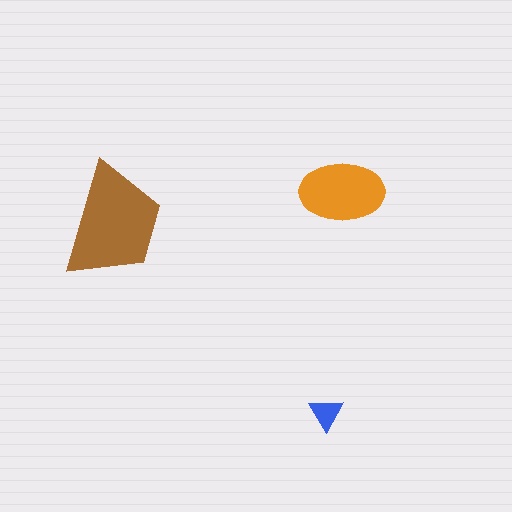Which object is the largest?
The brown trapezoid.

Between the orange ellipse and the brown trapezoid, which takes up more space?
The brown trapezoid.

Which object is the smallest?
The blue triangle.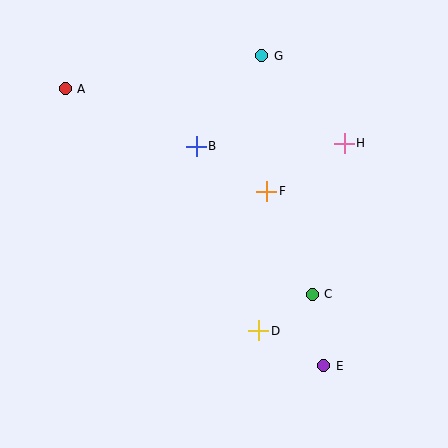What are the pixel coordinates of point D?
Point D is at (259, 331).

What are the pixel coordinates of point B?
Point B is at (196, 146).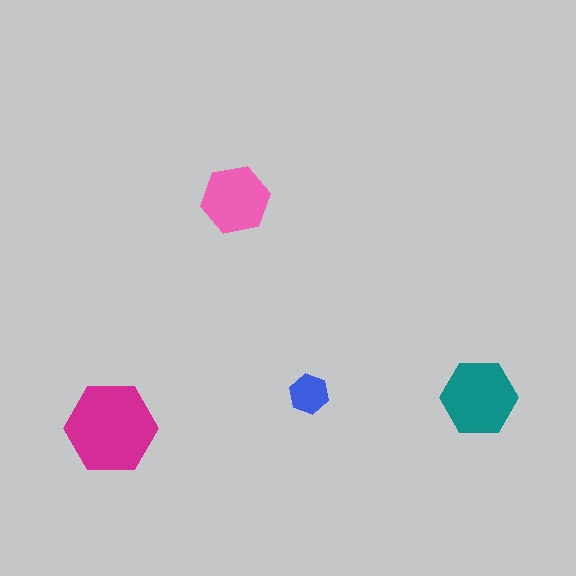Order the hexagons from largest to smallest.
the magenta one, the teal one, the pink one, the blue one.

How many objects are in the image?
There are 4 objects in the image.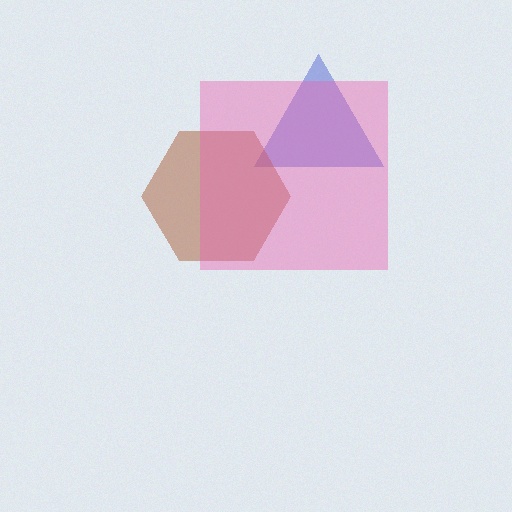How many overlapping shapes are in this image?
There are 3 overlapping shapes in the image.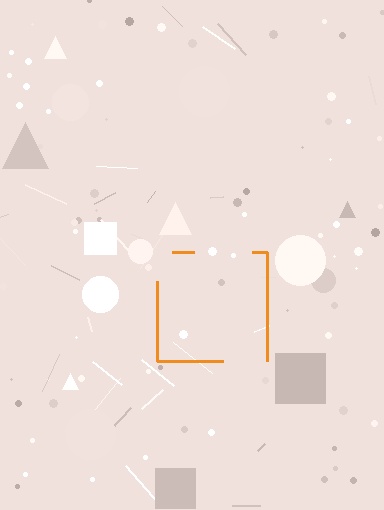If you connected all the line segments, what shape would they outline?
They would outline a square.